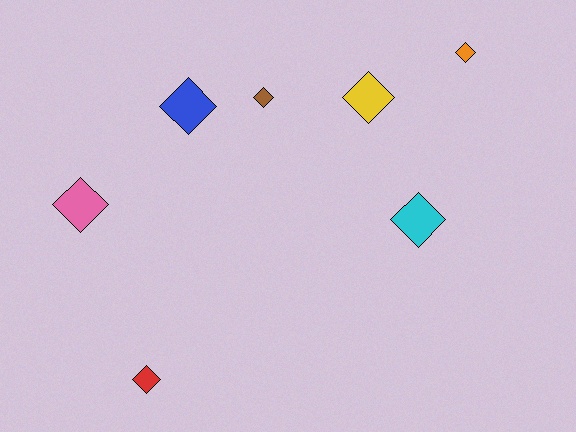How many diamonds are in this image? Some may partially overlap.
There are 7 diamonds.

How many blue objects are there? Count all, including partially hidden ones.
There is 1 blue object.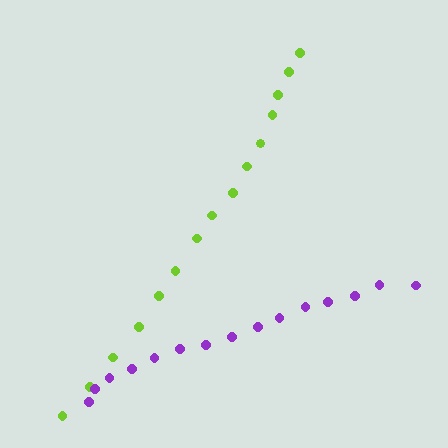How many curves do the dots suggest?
There are 2 distinct paths.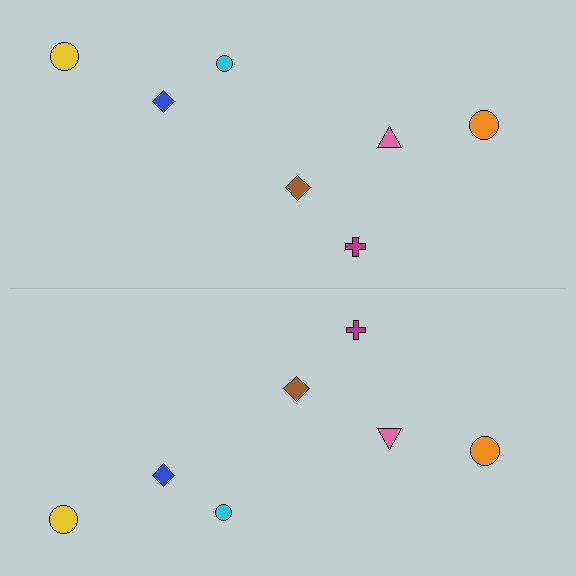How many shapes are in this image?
There are 14 shapes in this image.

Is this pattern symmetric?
Yes, this pattern has bilateral (reflection) symmetry.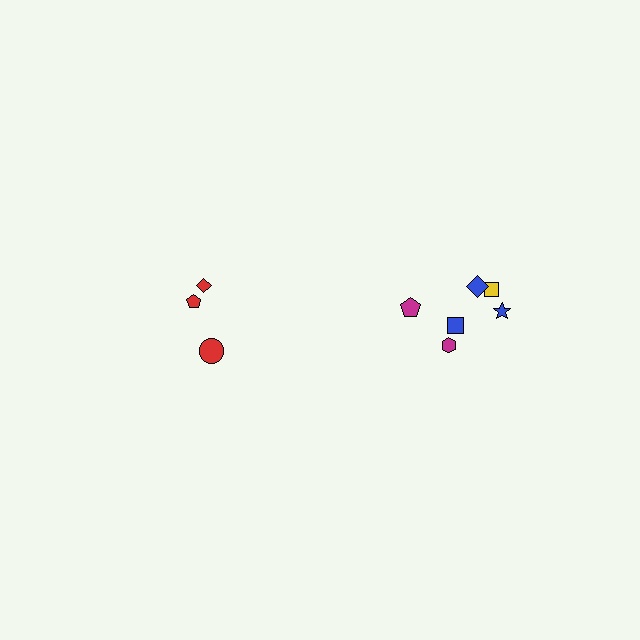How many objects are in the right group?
There are 6 objects.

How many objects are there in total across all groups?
There are 9 objects.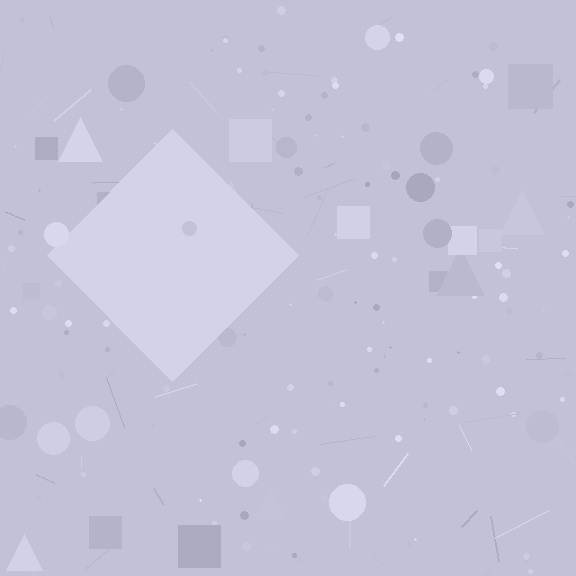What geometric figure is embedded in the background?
A diamond is embedded in the background.